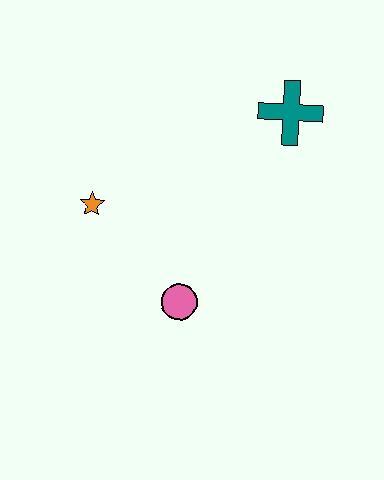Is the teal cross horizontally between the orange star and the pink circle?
No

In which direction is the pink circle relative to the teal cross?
The pink circle is below the teal cross.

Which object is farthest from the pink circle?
The teal cross is farthest from the pink circle.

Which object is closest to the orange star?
The pink circle is closest to the orange star.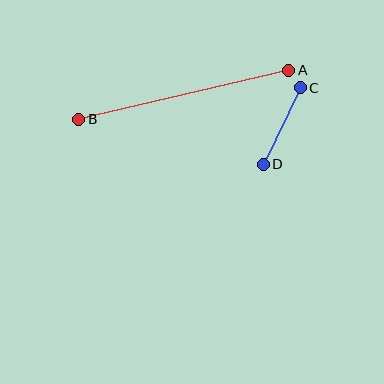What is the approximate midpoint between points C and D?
The midpoint is at approximately (282, 126) pixels.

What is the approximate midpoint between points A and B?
The midpoint is at approximately (184, 95) pixels.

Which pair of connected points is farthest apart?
Points A and B are farthest apart.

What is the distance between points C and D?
The distance is approximately 85 pixels.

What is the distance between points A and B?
The distance is approximately 216 pixels.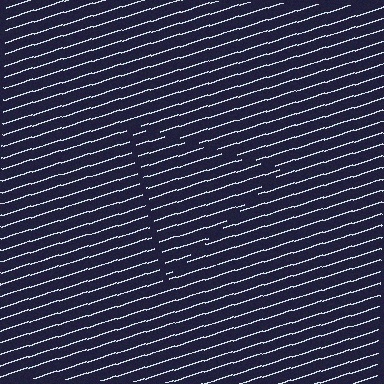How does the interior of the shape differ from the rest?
The interior of the shape contains the same grating, shifted by half a period — the contour is defined by the phase discontinuity where line-ends from the inner and outer gratings abut.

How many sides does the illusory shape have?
3 sides — the line-ends trace a triangle.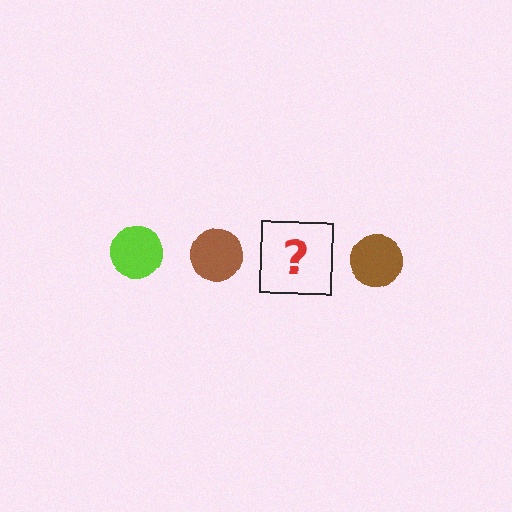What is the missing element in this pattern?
The missing element is a lime circle.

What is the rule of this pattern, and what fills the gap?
The rule is that the pattern cycles through lime, brown circles. The gap should be filled with a lime circle.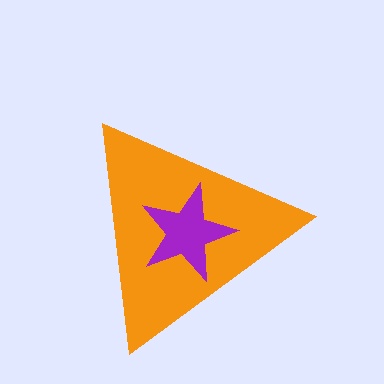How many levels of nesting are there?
2.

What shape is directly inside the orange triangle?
The purple star.